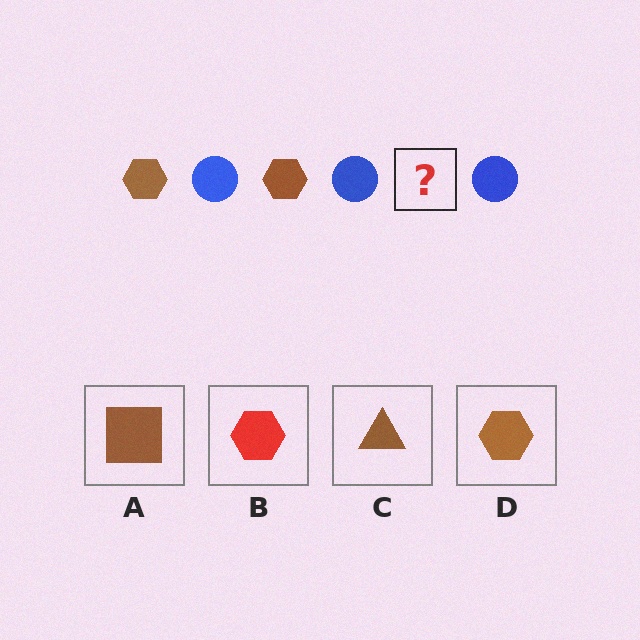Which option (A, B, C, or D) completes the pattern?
D.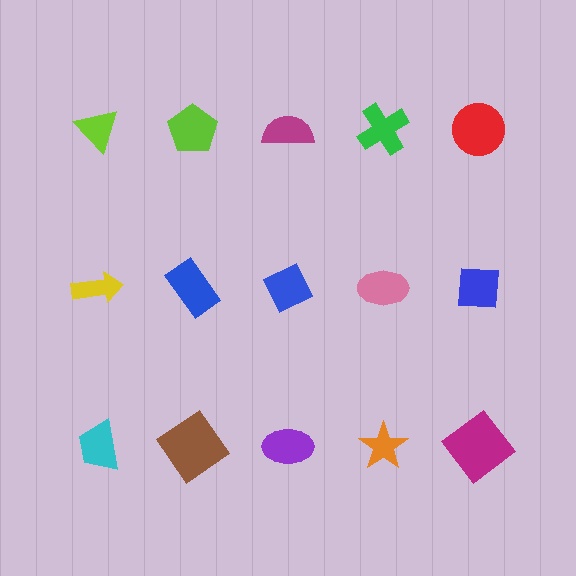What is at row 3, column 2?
A brown diamond.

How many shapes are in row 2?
5 shapes.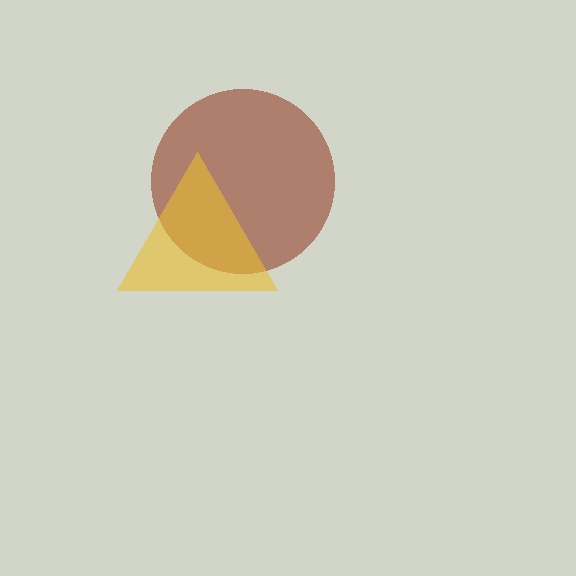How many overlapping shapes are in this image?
There are 2 overlapping shapes in the image.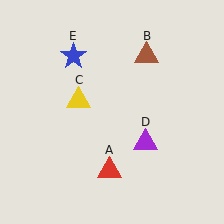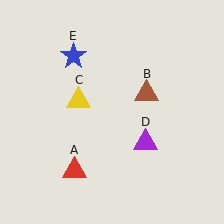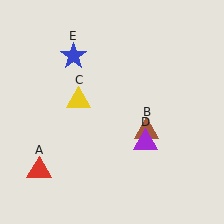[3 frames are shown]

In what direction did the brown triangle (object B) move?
The brown triangle (object B) moved down.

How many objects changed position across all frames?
2 objects changed position: red triangle (object A), brown triangle (object B).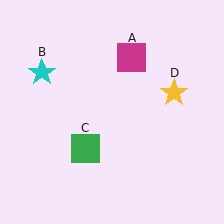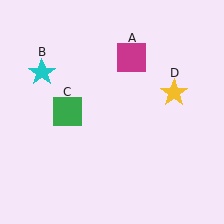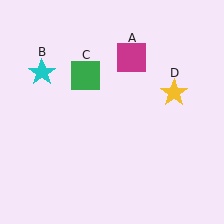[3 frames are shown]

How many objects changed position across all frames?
1 object changed position: green square (object C).